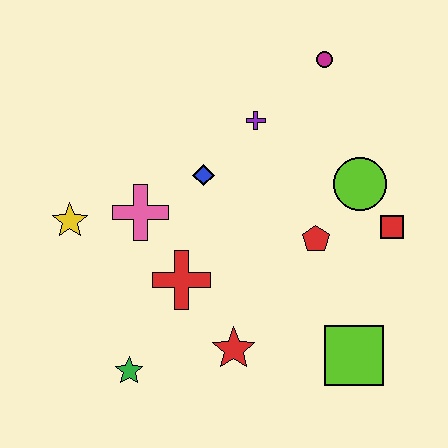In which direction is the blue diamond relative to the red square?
The blue diamond is to the left of the red square.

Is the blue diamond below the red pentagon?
No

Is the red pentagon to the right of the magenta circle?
No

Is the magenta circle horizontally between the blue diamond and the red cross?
No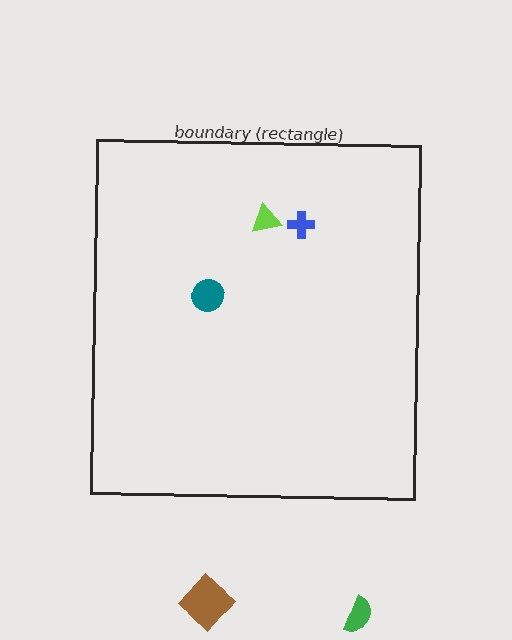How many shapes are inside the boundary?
3 inside, 2 outside.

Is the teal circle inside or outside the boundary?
Inside.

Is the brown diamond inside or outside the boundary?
Outside.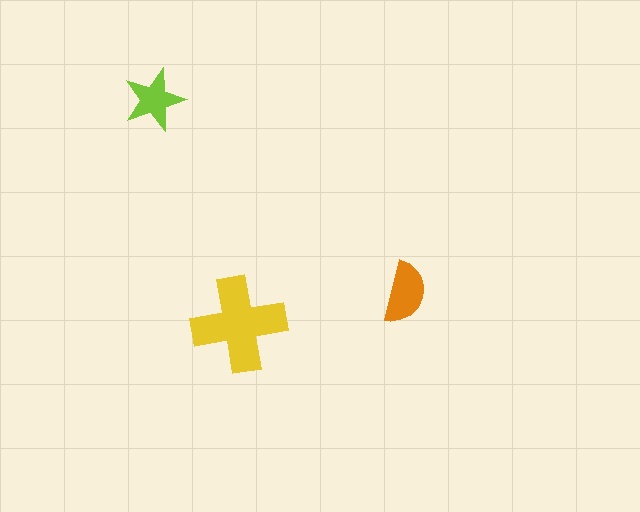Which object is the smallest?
The lime star.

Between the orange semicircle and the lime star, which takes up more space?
The orange semicircle.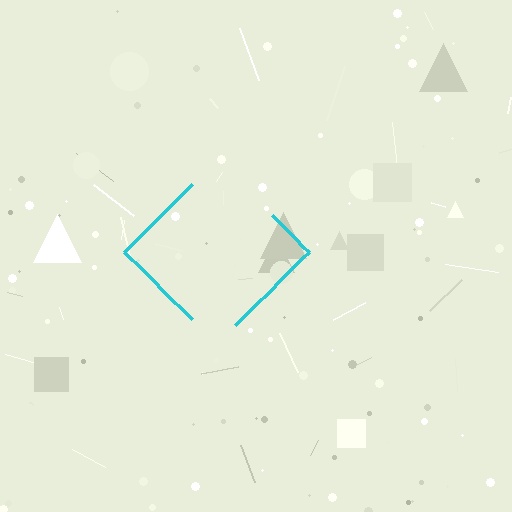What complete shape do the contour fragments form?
The contour fragments form a diamond.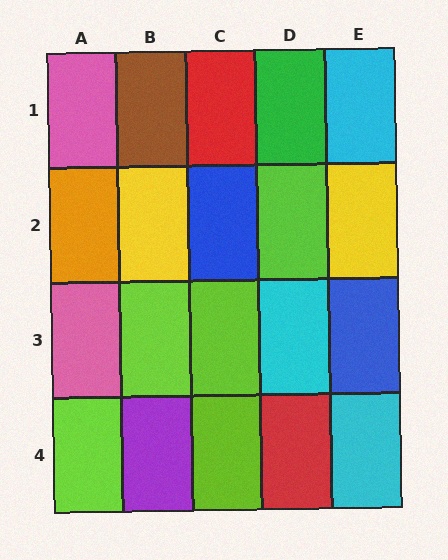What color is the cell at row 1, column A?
Pink.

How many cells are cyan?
3 cells are cyan.